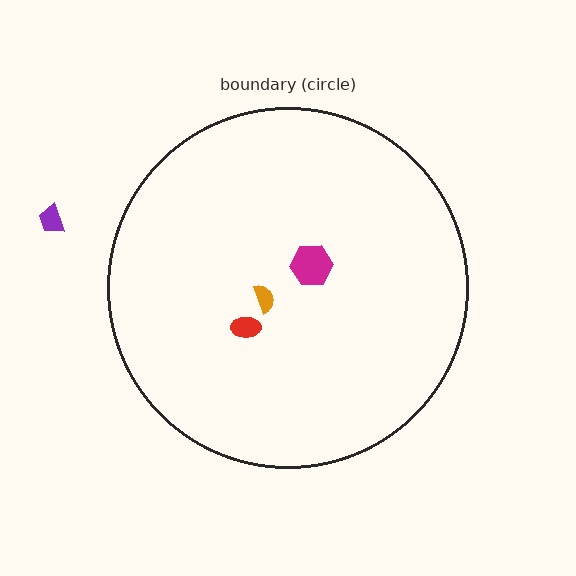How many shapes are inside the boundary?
3 inside, 1 outside.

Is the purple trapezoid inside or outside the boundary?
Outside.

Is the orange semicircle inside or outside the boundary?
Inside.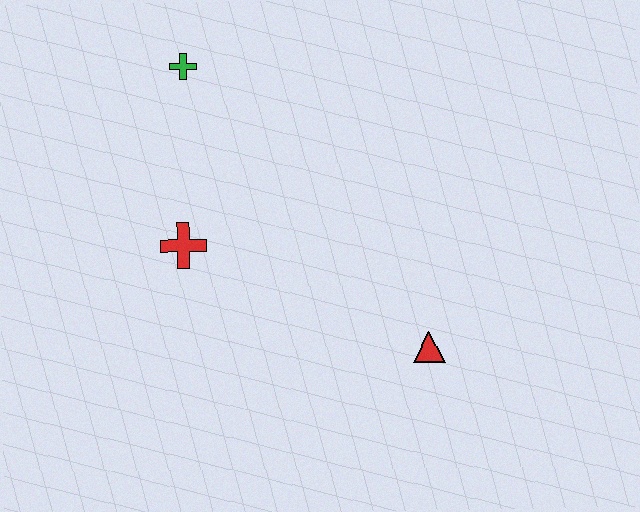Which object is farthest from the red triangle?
The green cross is farthest from the red triangle.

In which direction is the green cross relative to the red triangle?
The green cross is above the red triangle.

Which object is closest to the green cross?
The red cross is closest to the green cross.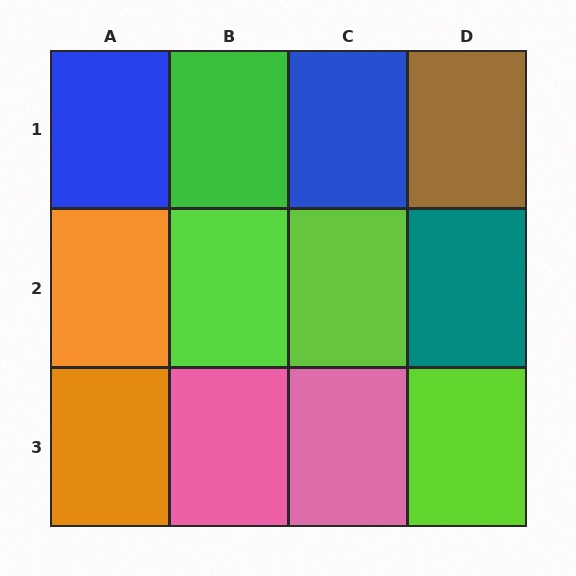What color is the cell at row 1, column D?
Brown.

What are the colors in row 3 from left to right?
Orange, pink, pink, lime.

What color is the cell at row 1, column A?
Blue.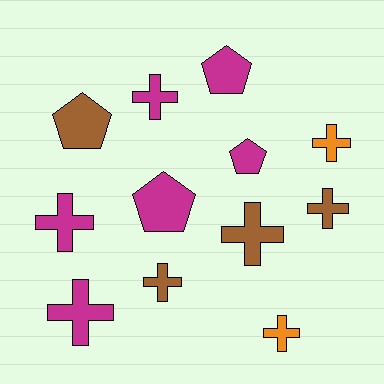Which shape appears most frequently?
Cross, with 8 objects.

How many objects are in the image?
There are 12 objects.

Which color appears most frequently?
Magenta, with 6 objects.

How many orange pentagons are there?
There are no orange pentagons.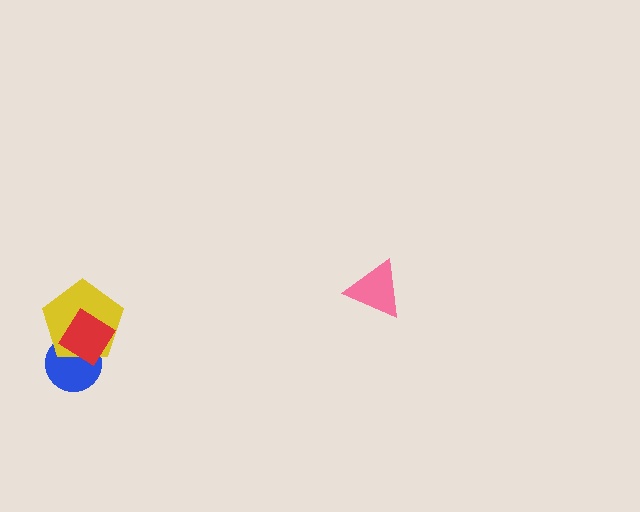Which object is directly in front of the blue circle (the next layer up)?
The yellow pentagon is directly in front of the blue circle.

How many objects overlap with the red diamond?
2 objects overlap with the red diamond.